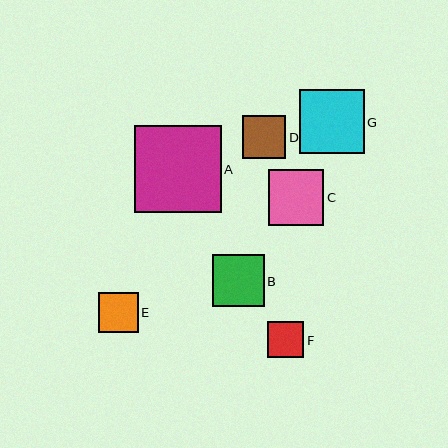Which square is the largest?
Square A is the largest with a size of approximately 87 pixels.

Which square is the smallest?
Square F is the smallest with a size of approximately 36 pixels.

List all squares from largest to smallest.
From largest to smallest: A, G, C, B, D, E, F.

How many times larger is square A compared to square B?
Square A is approximately 1.7 times the size of square B.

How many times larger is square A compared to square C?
Square A is approximately 1.6 times the size of square C.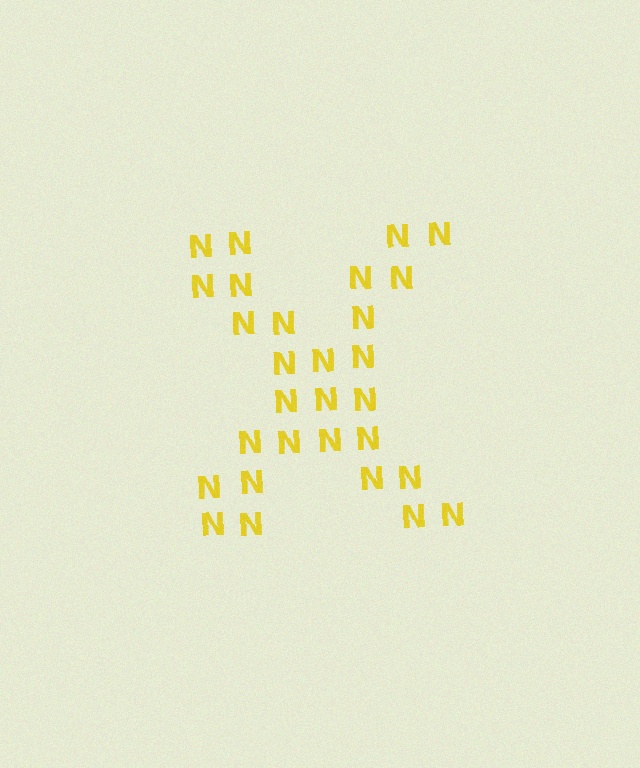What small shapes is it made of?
It is made of small letter N's.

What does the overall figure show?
The overall figure shows the letter X.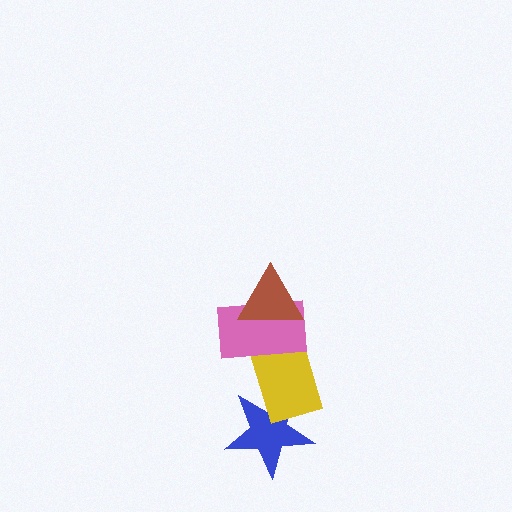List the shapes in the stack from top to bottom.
From top to bottom: the brown triangle, the pink rectangle, the yellow rectangle, the blue star.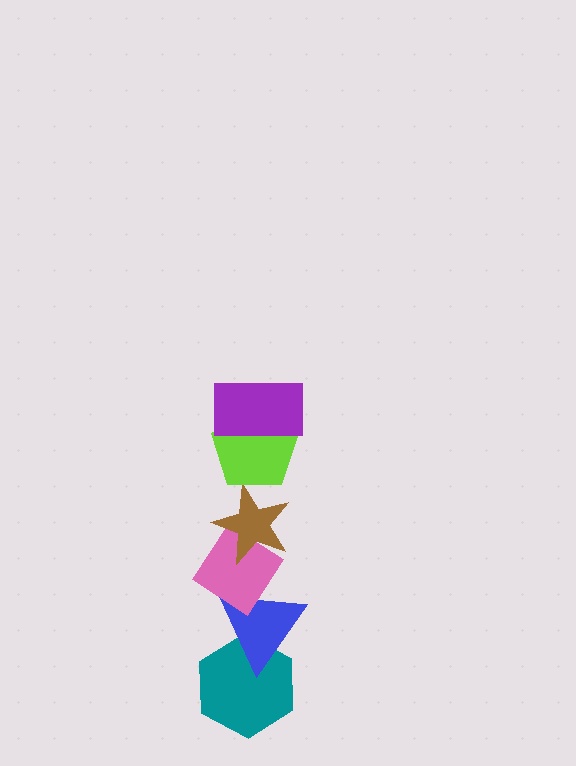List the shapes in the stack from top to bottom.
From top to bottom: the purple rectangle, the lime pentagon, the brown star, the pink diamond, the blue triangle, the teal hexagon.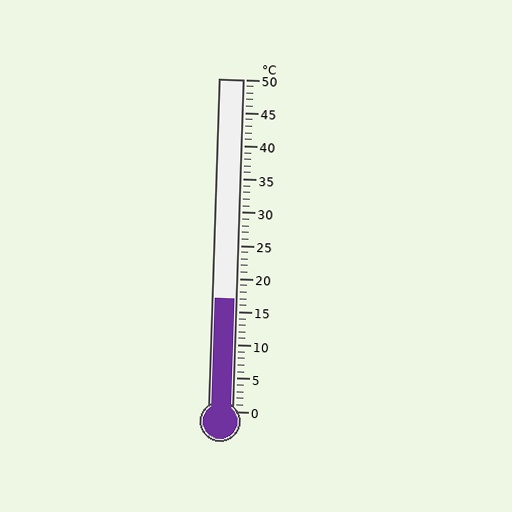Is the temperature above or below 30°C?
The temperature is below 30°C.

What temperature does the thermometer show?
The thermometer shows approximately 17°C.